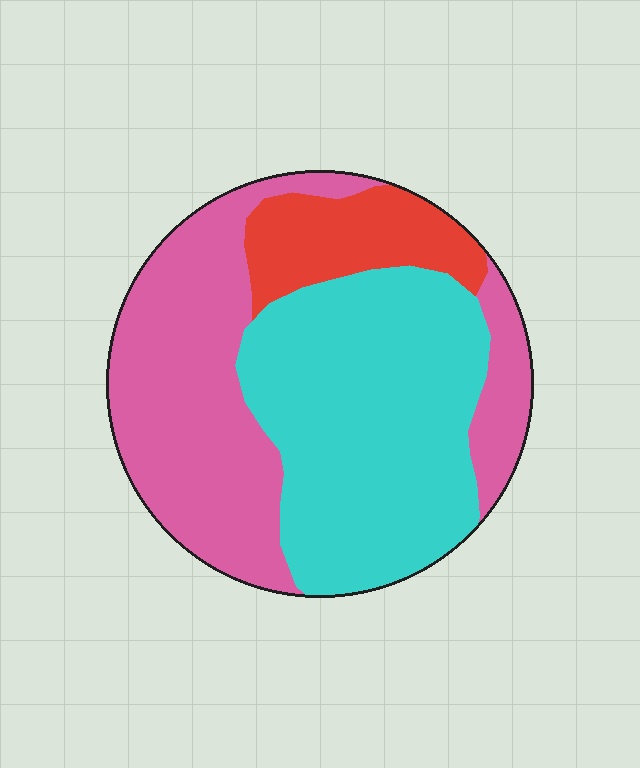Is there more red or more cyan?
Cyan.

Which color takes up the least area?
Red, at roughly 15%.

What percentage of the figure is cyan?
Cyan takes up between a third and a half of the figure.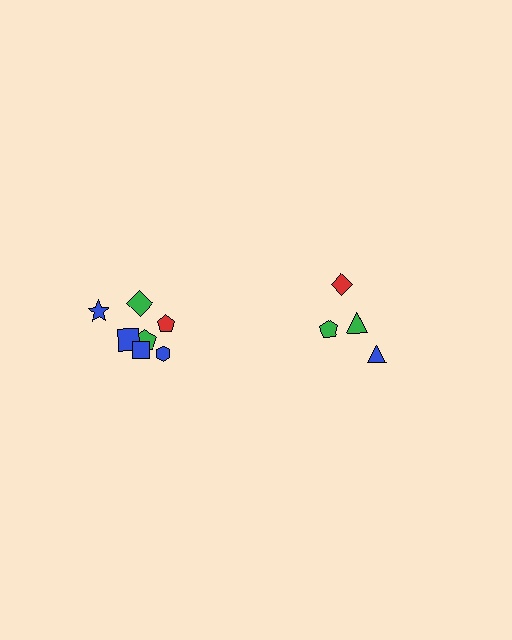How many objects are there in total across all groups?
There are 11 objects.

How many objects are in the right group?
There are 4 objects.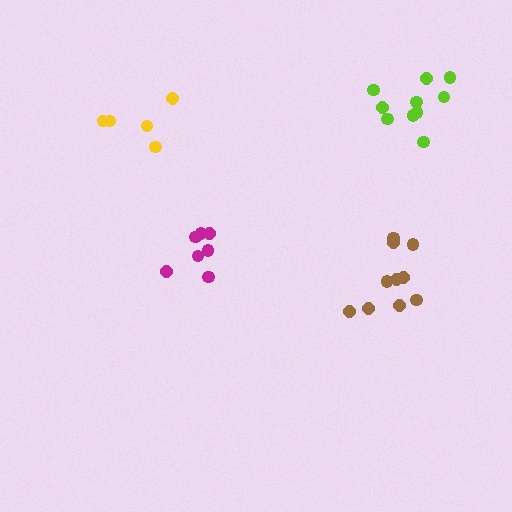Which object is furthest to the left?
The yellow cluster is leftmost.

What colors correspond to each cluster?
The clusters are colored: brown, yellow, lime, magenta.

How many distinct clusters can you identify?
There are 4 distinct clusters.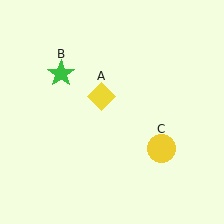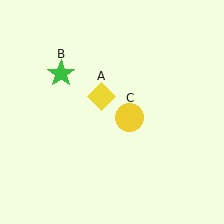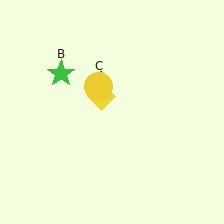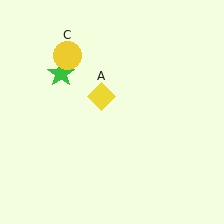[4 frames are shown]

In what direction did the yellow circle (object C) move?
The yellow circle (object C) moved up and to the left.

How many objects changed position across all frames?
1 object changed position: yellow circle (object C).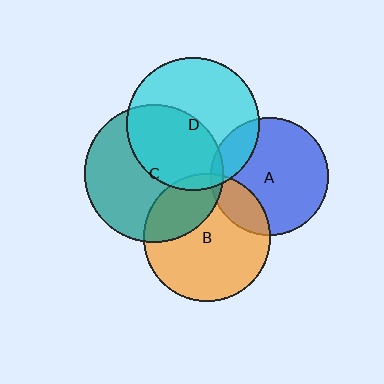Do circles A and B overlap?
Yes.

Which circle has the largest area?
Circle C (teal).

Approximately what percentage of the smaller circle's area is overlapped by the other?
Approximately 20%.